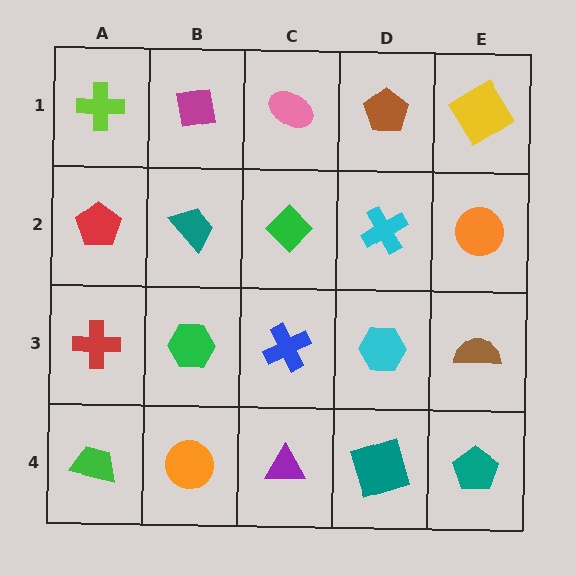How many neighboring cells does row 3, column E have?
3.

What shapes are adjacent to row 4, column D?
A cyan hexagon (row 3, column D), a purple triangle (row 4, column C), a teal pentagon (row 4, column E).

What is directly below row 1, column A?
A red pentagon.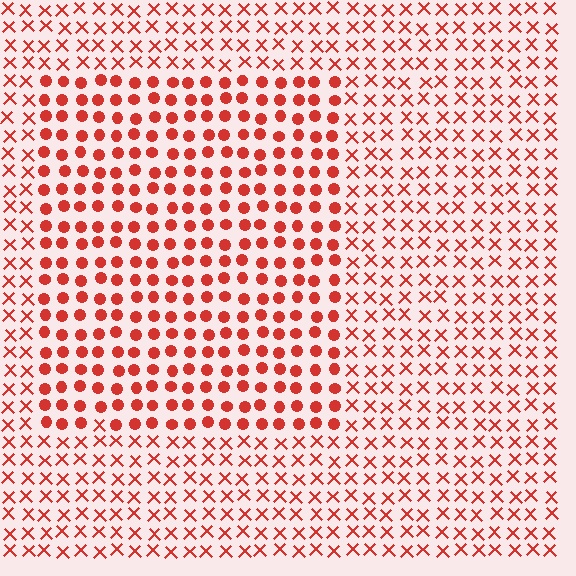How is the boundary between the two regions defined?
The boundary is defined by a change in element shape: circles inside vs. X marks outside. All elements share the same color and spacing.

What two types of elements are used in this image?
The image uses circles inside the rectangle region and X marks outside it.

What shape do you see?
I see a rectangle.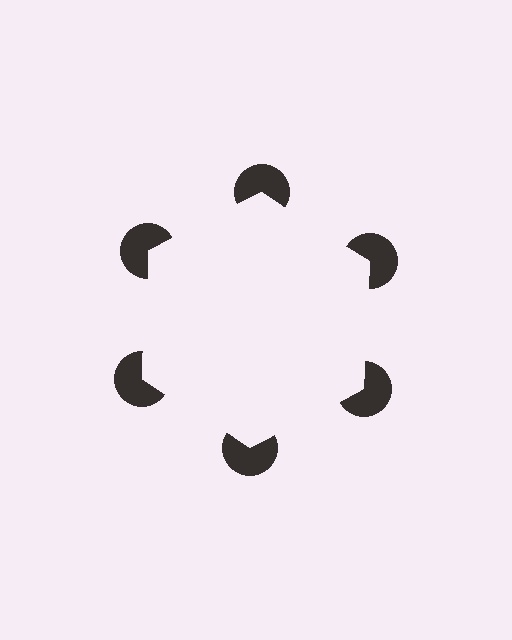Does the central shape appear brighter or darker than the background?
It typically appears slightly brighter than the background, even though no actual brightness change is drawn.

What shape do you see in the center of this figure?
An illusory hexagon — its edges are inferred from the aligned wedge cuts in the pac-man discs, not physically drawn.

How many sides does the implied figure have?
6 sides.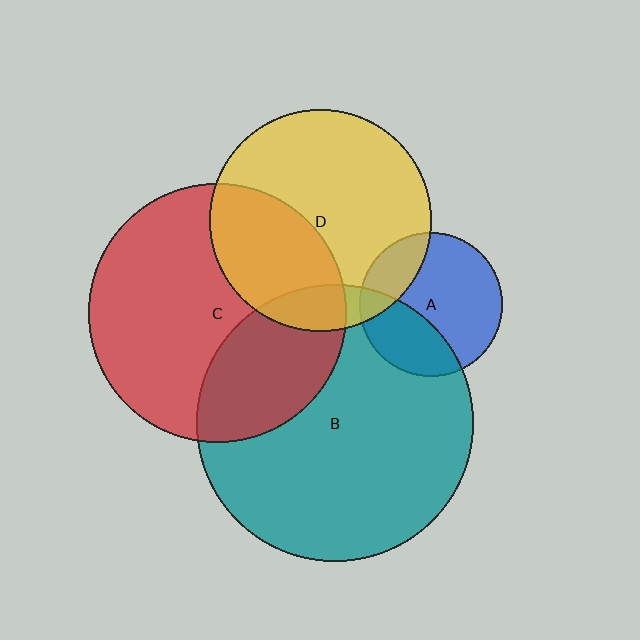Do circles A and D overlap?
Yes.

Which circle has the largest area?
Circle B (teal).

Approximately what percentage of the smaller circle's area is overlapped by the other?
Approximately 20%.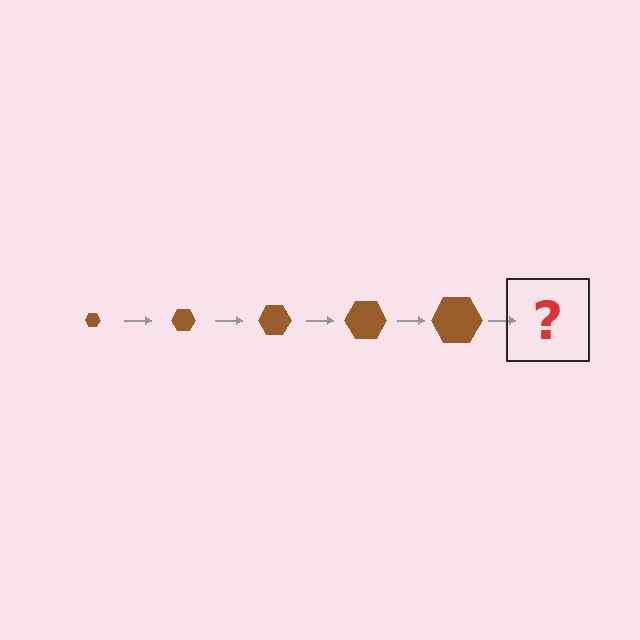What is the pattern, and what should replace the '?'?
The pattern is that the hexagon gets progressively larger each step. The '?' should be a brown hexagon, larger than the previous one.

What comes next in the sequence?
The next element should be a brown hexagon, larger than the previous one.